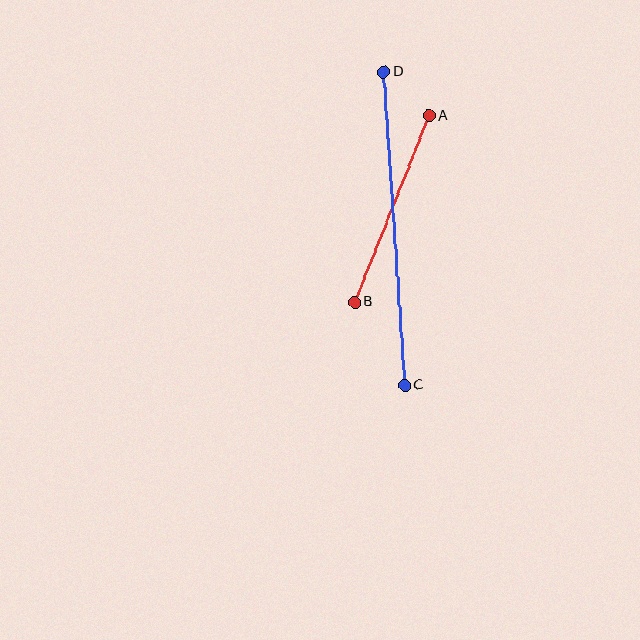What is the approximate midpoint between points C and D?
The midpoint is at approximately (394, 229) pixels.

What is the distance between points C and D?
The distance is approximately 314 pixels.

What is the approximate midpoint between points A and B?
The midpoint is at approximately (392, 209) pixels.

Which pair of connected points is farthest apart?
Points C and D are farthest apart.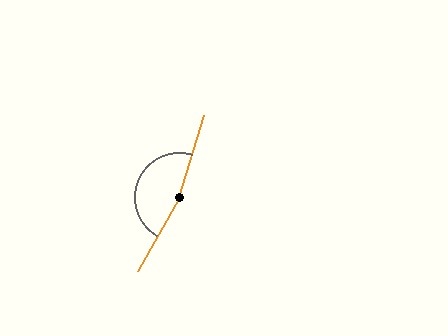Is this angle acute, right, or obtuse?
It is obtuse.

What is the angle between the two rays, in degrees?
Approximately 167 degrees.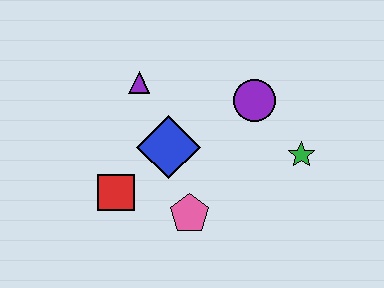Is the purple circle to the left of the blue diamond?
No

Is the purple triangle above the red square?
Yes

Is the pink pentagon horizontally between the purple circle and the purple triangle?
Yes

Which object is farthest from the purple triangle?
The green star is farthest from the purple triangle.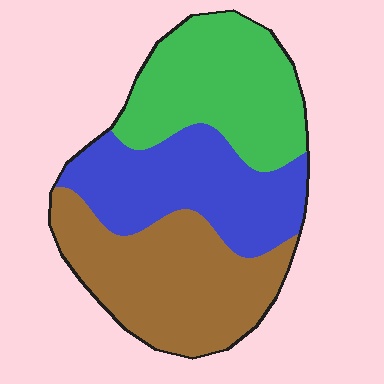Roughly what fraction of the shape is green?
Green covers roughly 30% of the shape.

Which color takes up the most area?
Brown, at roughly 35%.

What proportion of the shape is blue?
Blue covers about 30% of the shape.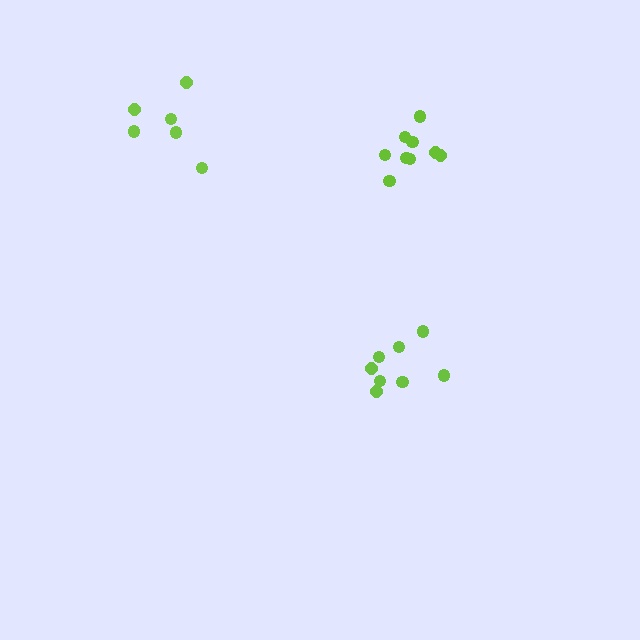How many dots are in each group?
Group 1: 8 dots, Group 2: 9 dots, Group 3: 6 dots (23 total).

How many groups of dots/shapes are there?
There are 3 groups.